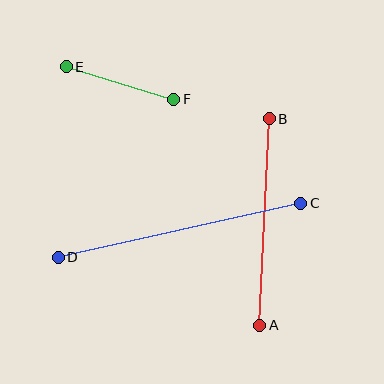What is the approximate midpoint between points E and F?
The midpoint is at approximately (120, 83) pixels.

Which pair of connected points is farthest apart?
Points C and D are farthest apart.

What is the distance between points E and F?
The distance is approximately 112 pixels.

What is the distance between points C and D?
The distance is approximately 248 pixels.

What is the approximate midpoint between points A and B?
The midpoint is at approximately (264, 222) pixels.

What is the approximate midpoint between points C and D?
The midpoint is at approximately (180, 230) pixels.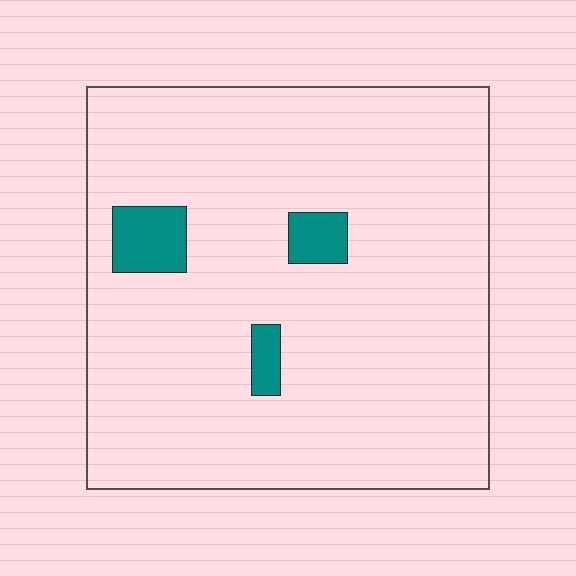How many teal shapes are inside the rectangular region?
3.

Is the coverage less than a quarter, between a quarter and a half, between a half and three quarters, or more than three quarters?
Less than a quarter.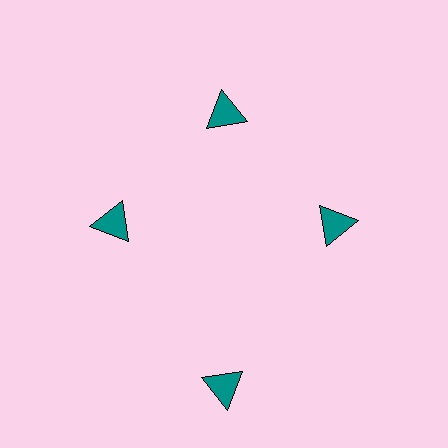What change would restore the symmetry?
The symmetry would be restored by moving it inward, back onto the ring so that all 4 triangles sit at equal angles and equal distance from the center.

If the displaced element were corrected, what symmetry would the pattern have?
It would have 4-fold rotational symmetry — the pattern would map onto itself every 90 degrees.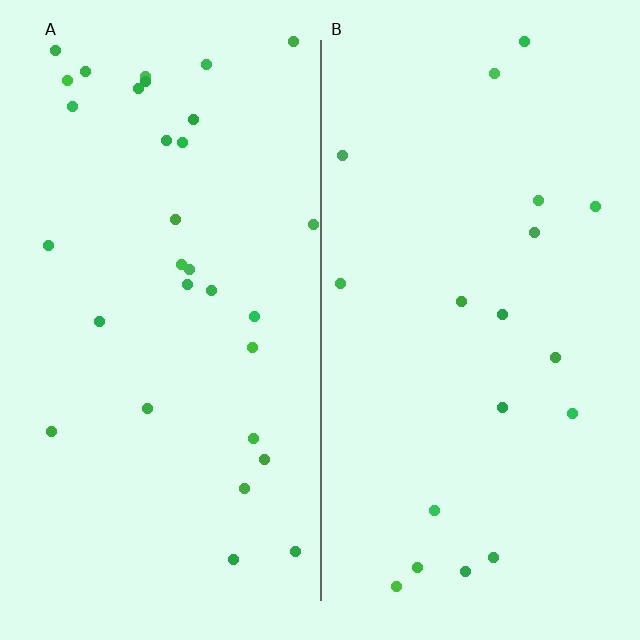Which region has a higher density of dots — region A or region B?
A (the left).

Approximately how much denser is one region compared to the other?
Approximately 1.7× — region A over region B.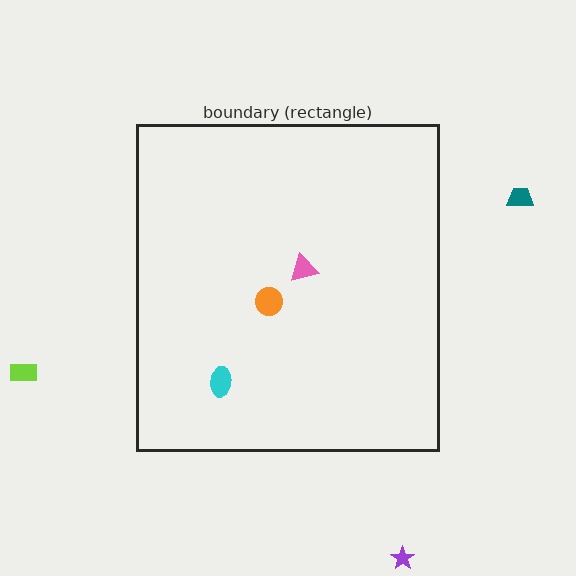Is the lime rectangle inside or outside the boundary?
Outside.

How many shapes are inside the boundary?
3 inside, 3 outside.